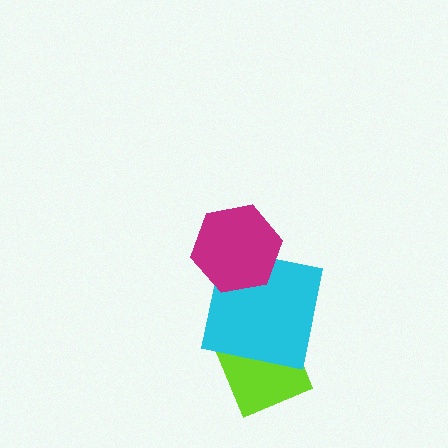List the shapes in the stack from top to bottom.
From top to bottom: the magenta hexagon, the cyan square, the lime diamond.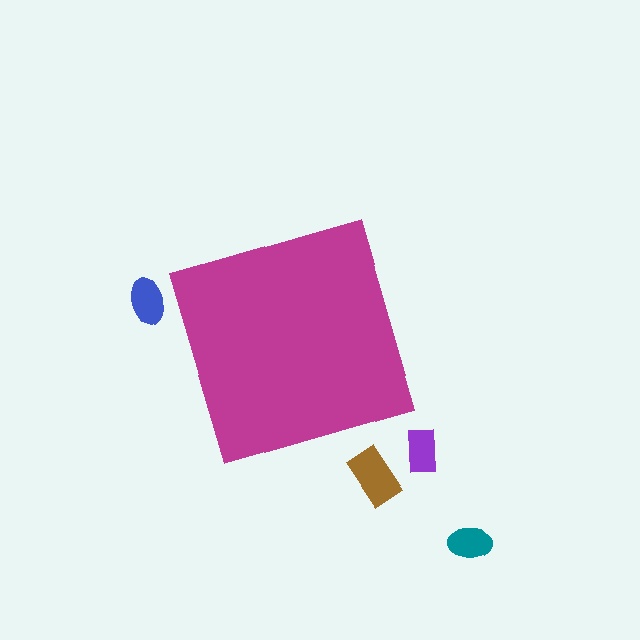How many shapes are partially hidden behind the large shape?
0 shapes are partially hidden.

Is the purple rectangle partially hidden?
No, the purple rectangle is fully visible.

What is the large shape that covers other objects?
A magenta square.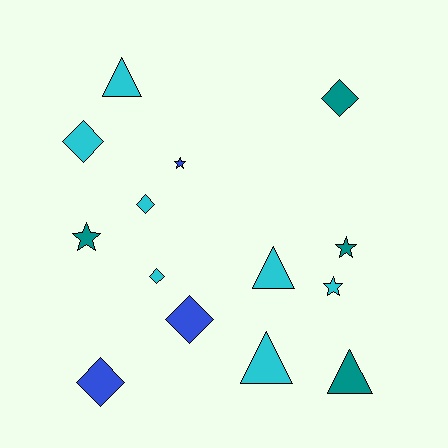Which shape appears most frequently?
Diamond, with 6 objects.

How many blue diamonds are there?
There are 2 blue diamonds.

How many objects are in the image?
There are 14 objects.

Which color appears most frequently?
Cyan, with 7 objects.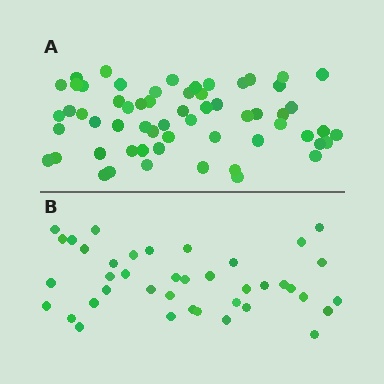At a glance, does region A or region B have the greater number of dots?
Region A (the top region) has more dots.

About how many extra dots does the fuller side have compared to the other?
Region A has approximately 20 more dots than region B.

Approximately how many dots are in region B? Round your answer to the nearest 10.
About 40 dots.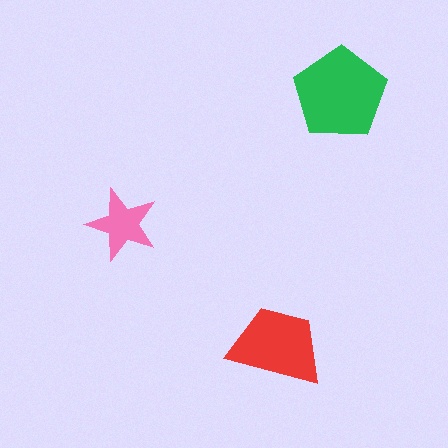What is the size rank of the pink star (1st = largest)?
3rd.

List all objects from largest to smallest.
The green pentagon, the red trapezoid, the pink star.